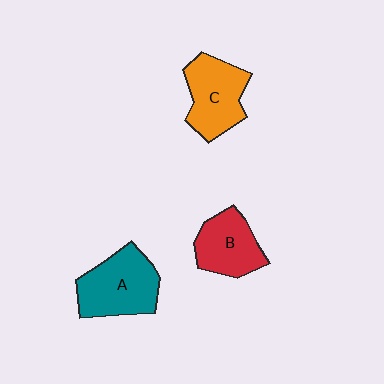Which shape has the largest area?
Shape A (teal).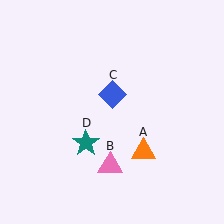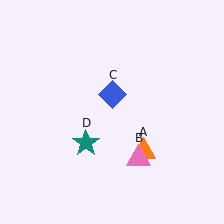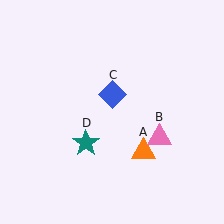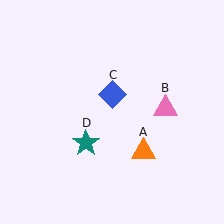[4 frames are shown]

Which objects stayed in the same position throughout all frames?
Orange triangle (object A) and blue diamond (object C) and teal star (object D) remained stationary.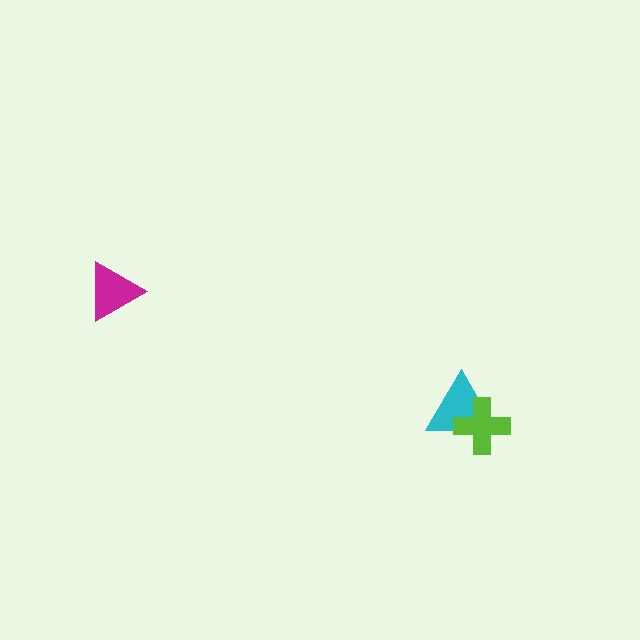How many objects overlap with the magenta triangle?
0 objects overlap with the magenta triangle.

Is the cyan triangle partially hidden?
Yes, it is partially covered by another shape.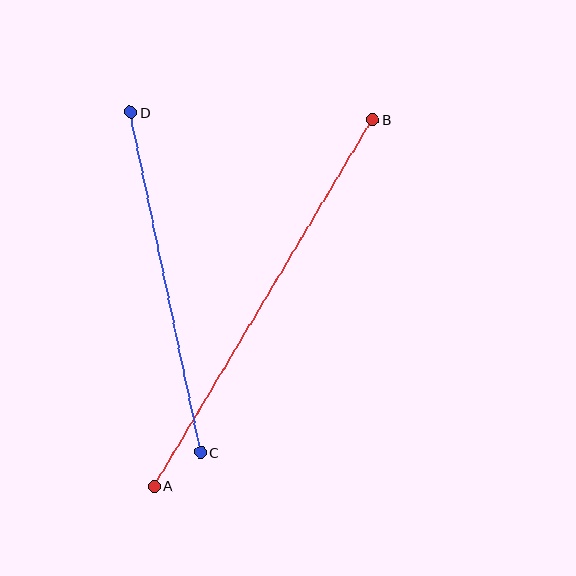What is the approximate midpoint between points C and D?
The midpoint is at approximately (166, 282) pixels.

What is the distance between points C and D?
The distance is approximately 347 pixels.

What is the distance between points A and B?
The distance is approximately 427 pixels.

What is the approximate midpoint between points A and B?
The midpoint is at approximately (263, 303) pixels.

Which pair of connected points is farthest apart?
Points A and B are farthest apart.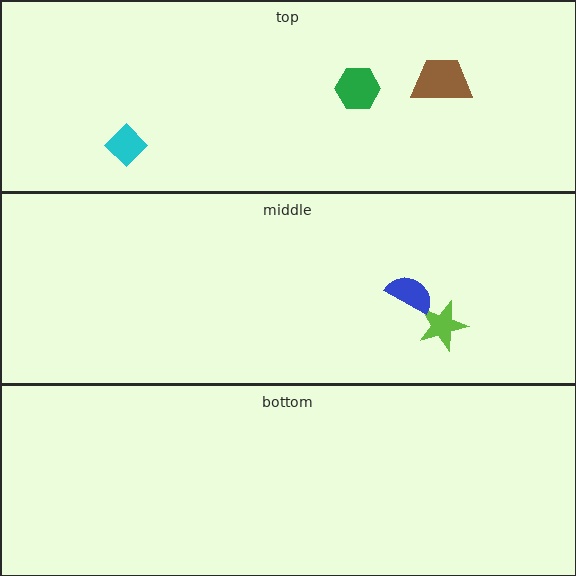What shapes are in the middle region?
The lime star, the blue semicircle.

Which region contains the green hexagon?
The top region.